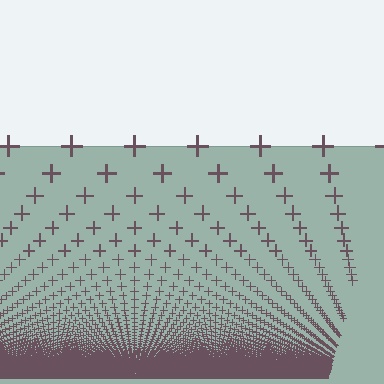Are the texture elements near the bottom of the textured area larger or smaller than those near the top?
Smaller. The gradient is inverted — elements near the bottom are smaller and denser.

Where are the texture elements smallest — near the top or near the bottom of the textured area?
Near the bottom.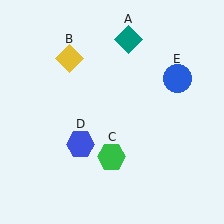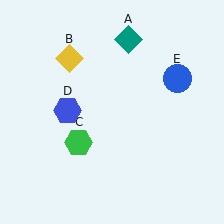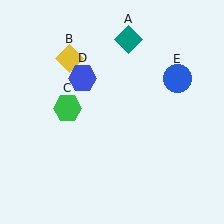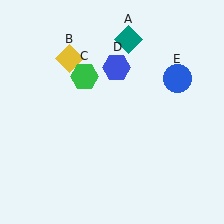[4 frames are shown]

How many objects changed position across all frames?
2 objects changed position: green hexagon (object C), blue hexagon (object D).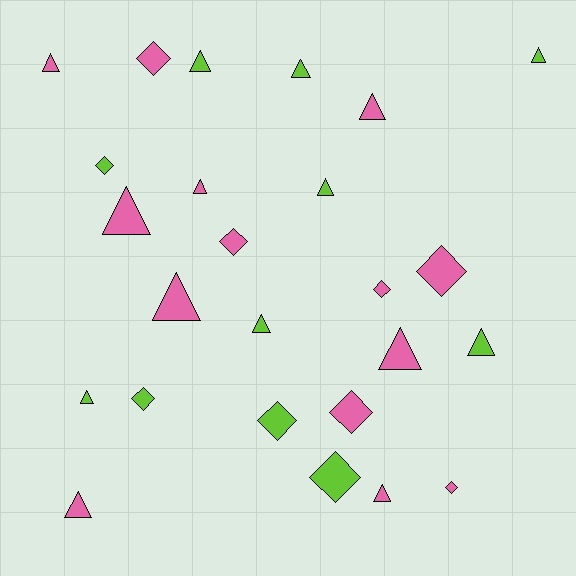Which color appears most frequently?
Pink, with 14 objects.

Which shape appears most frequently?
Triangle, with 15 objects.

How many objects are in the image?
There are 25 objects.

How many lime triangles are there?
There are 7 lime triangles.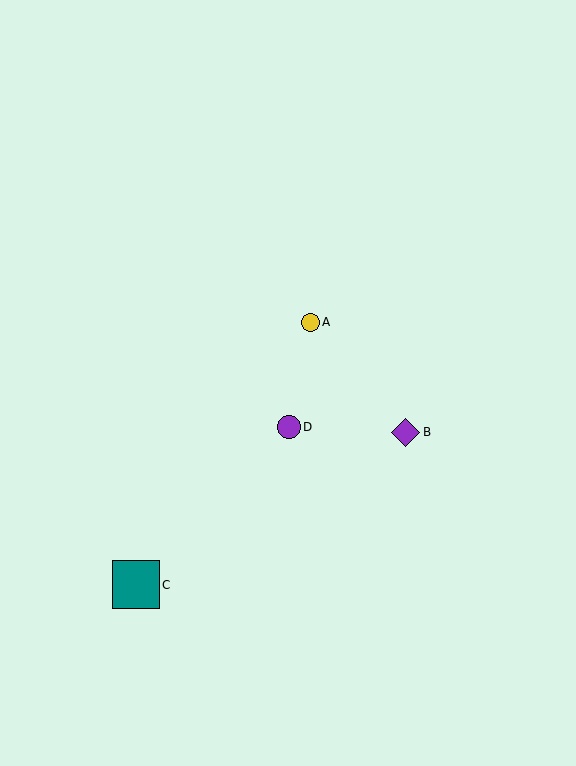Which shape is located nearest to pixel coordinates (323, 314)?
The yellow circle (labeled A) at (310, 322) is nearest to that location.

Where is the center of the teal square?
The center of the teal square is at (136, 585).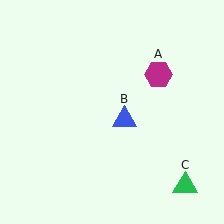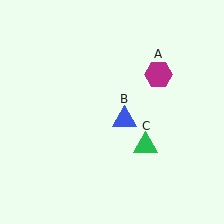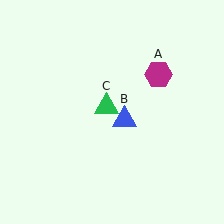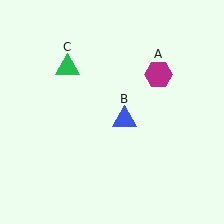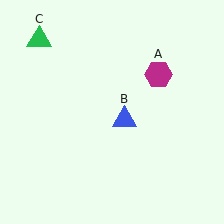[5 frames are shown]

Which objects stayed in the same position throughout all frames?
Magenta hexagon (object A) and blue triangle (object B) remained stationary.